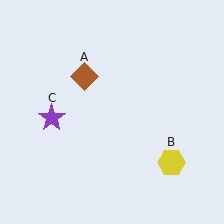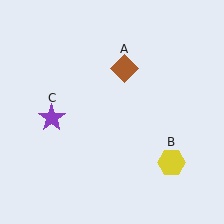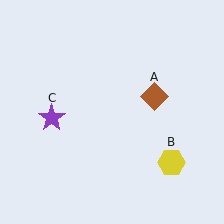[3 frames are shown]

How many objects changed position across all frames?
1 object changed position: brown diamond (object A).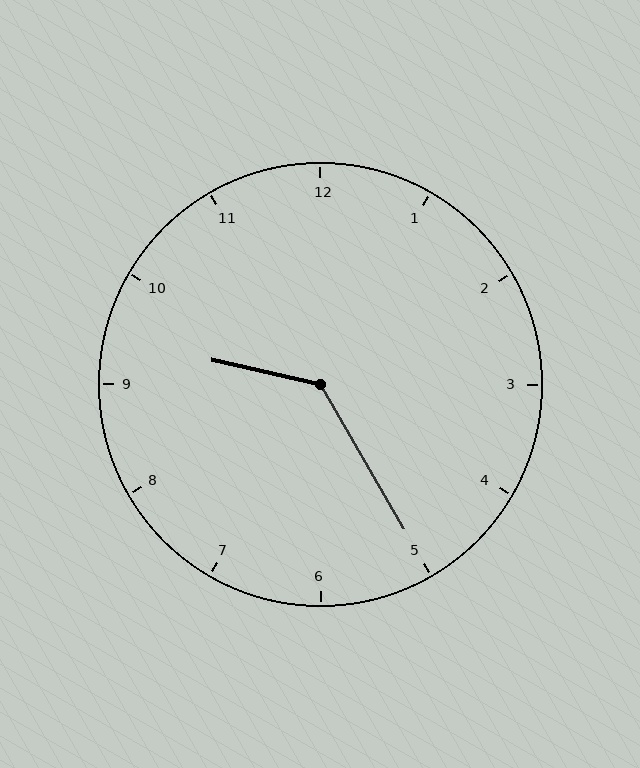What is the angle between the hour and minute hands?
Approximately 132 degrees.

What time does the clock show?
9:25.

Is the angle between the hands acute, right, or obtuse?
It is obtuse.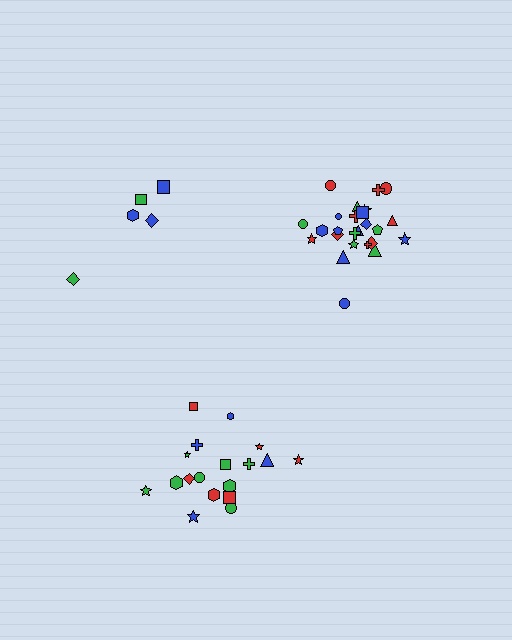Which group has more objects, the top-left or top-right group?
The top-right group.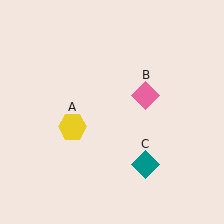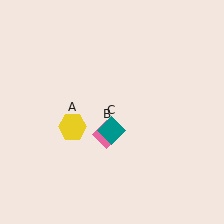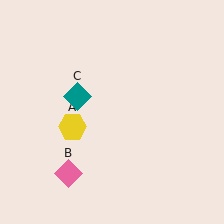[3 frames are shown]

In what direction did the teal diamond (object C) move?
The teal diamond (object C) moved up and to the left.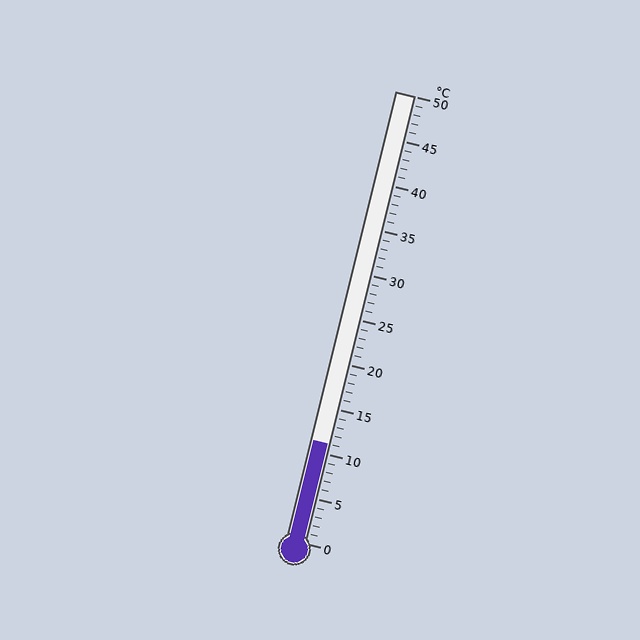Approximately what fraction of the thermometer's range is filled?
The thermometer is filled to approximately 20% of its range.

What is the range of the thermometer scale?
The thermometer scale ranges from 0°C to 50°C.